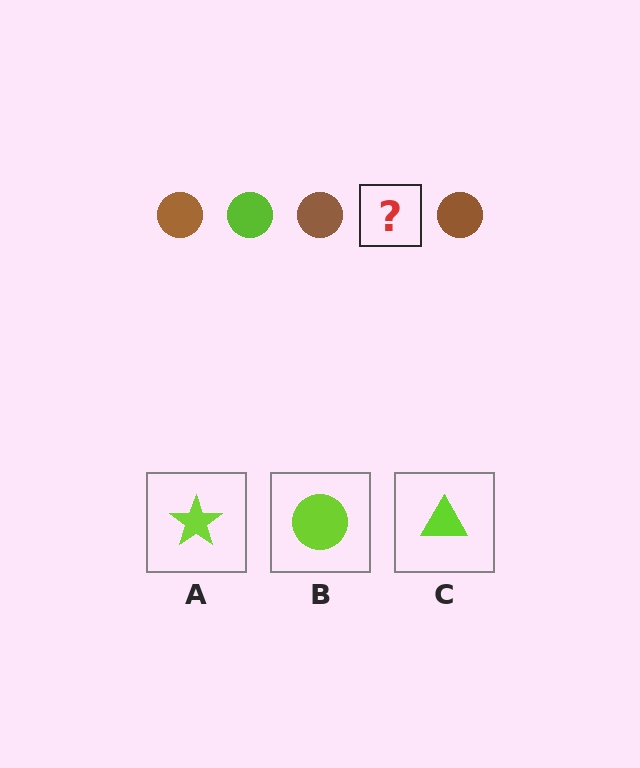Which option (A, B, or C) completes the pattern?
B.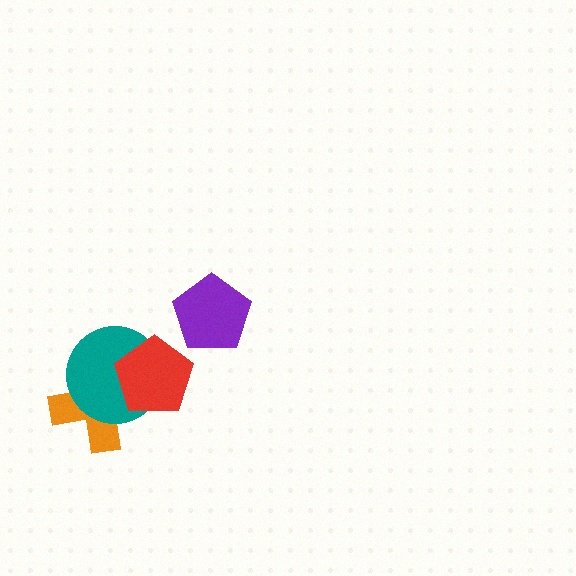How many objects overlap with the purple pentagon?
0 objects overlap with the purple pentagon.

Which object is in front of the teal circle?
The red pentagon is in front of the teal circle.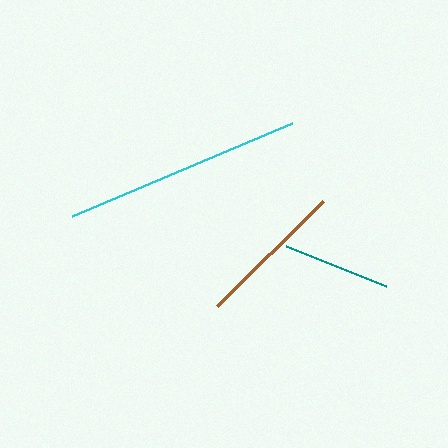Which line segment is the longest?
The cyan line is the longest at approximately 238 pixels.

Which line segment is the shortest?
The teal line is the shortest at approximately 107 pixels.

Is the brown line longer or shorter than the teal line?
The brown line is longer than the teal line.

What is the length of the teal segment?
The teal segment is approximately 107 pixels long.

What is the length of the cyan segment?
The cyan segment is approximately 238 pixels long.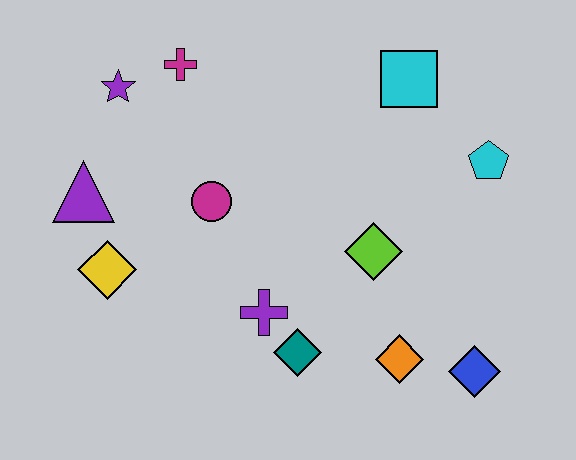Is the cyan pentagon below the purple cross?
No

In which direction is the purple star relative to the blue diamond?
The purple star is to the left of the blue diamond.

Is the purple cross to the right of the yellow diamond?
Yes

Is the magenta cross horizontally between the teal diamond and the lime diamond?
No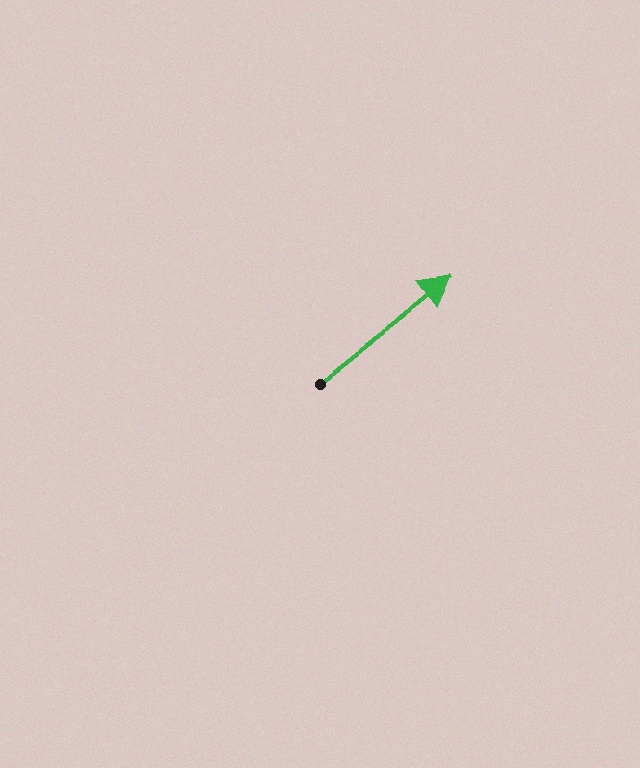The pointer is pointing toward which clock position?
Roughly 2 o'clock.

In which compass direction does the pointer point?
Northeast.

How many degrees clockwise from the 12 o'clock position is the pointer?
Approximately 52 degrees.